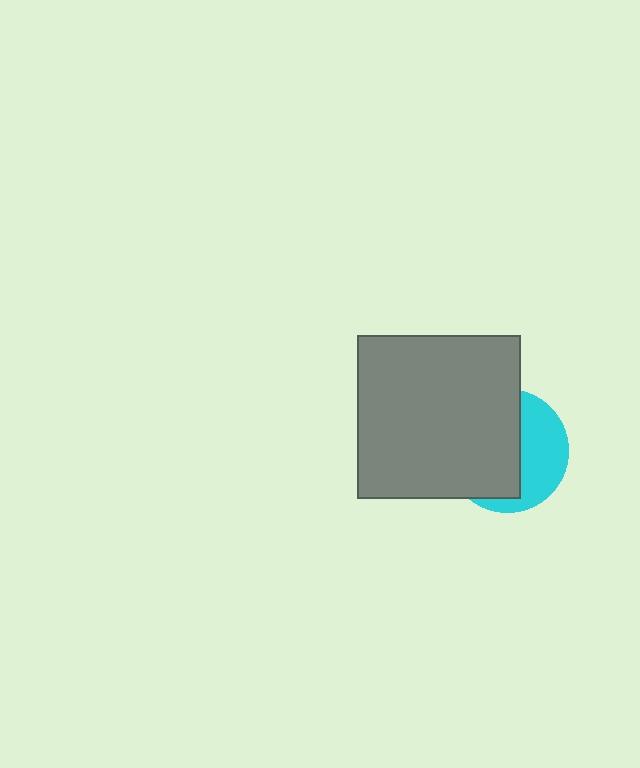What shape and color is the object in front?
The object in front is a gray square.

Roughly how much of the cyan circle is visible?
A small part of it is visible (roughly 40%).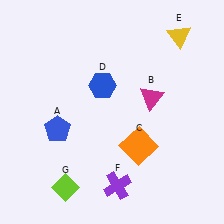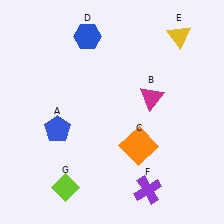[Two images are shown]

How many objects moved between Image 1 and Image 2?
2 objects moved between the two images.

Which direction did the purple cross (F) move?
The purple cross (F) moved right.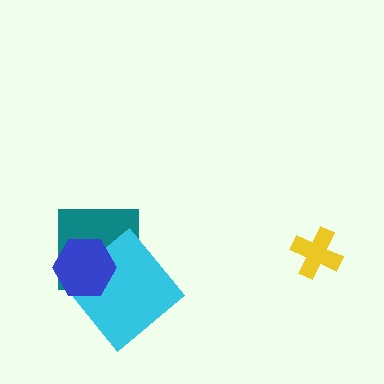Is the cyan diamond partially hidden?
Yes, it is partially covered by another shape.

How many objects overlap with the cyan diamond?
2 objects overlap with the cyan diamond.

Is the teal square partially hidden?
Yes, it is partially covered by another shape.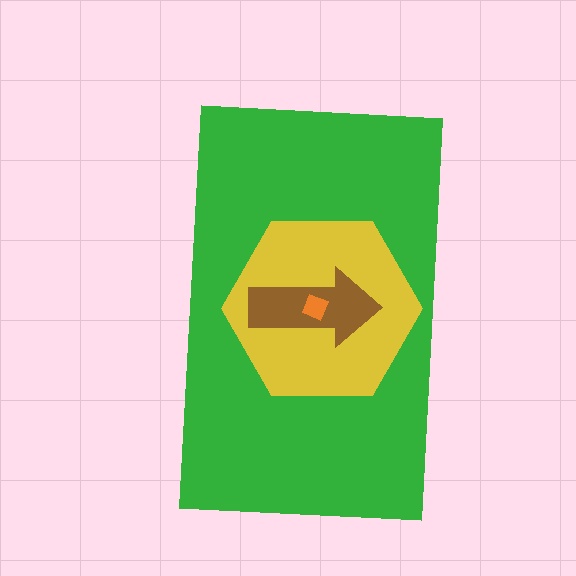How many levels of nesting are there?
4.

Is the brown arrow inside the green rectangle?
Yes.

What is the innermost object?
The orange diamond.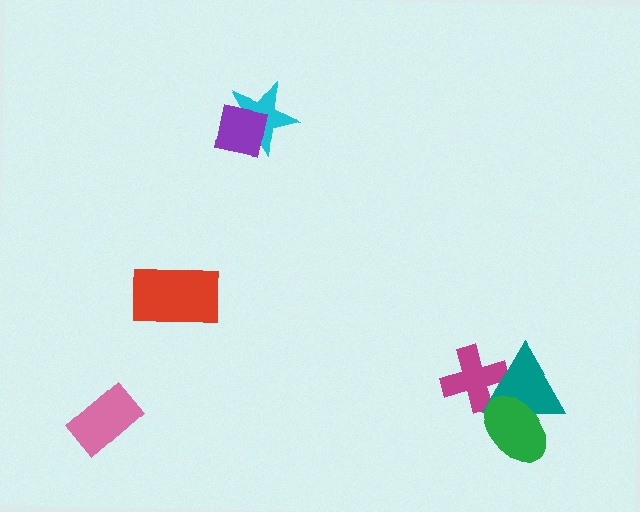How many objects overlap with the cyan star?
1 object overlaps with the cyan star.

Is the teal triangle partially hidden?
Yes, it is partially covered by another shape.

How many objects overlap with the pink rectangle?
0 objects overlap with the pink rectangle.